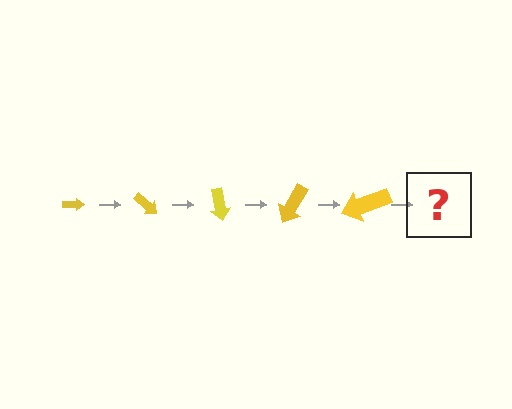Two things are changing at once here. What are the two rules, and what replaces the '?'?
The two rules are that the arrow grows larger each step and it rotates 40 degrees each step. The '?' should be an arrow, larger than the previous one and rotated 200 degrees from the start.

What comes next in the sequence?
The next element should be an arrow, larger than the previous one and rotated 200 degrees from the start.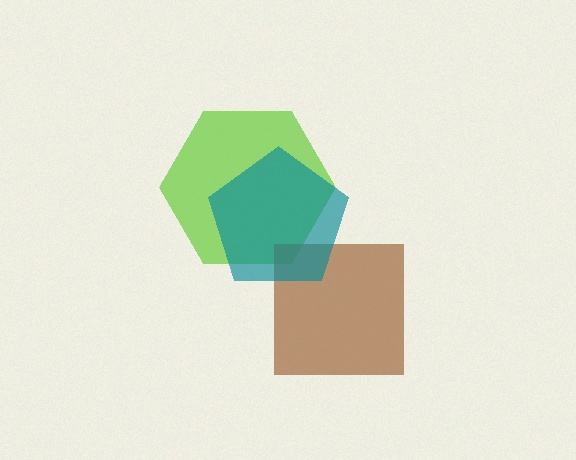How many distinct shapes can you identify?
There are 3 distinct shapes: a lime hexagon, a brown square, a teal pentagon.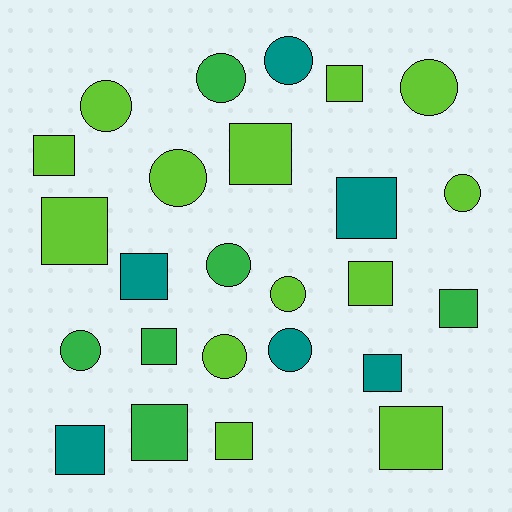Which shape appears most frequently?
Square, with 14 objects.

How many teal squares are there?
There are 4 teal squares.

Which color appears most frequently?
Lime, with 13 objects.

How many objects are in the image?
There are 25 objects.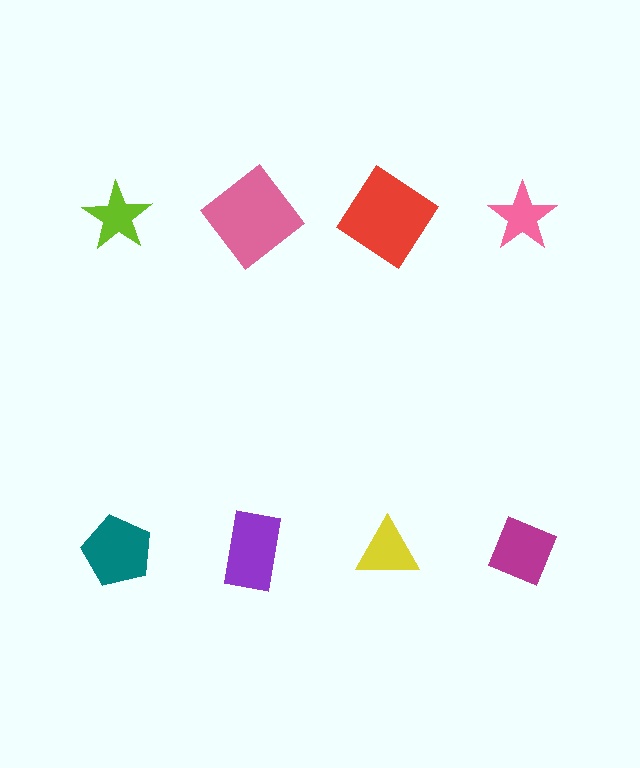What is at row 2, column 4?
A magenta diamond.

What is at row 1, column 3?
A red diamond.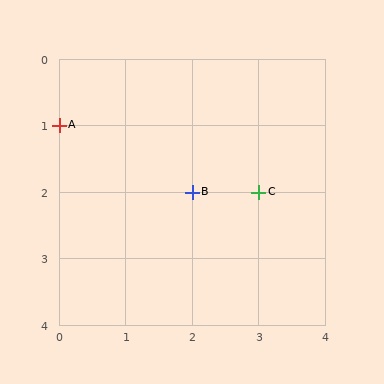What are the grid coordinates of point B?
Point B is at grid coordinates (2, 2).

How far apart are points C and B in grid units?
Points C and B are 1 column apart.